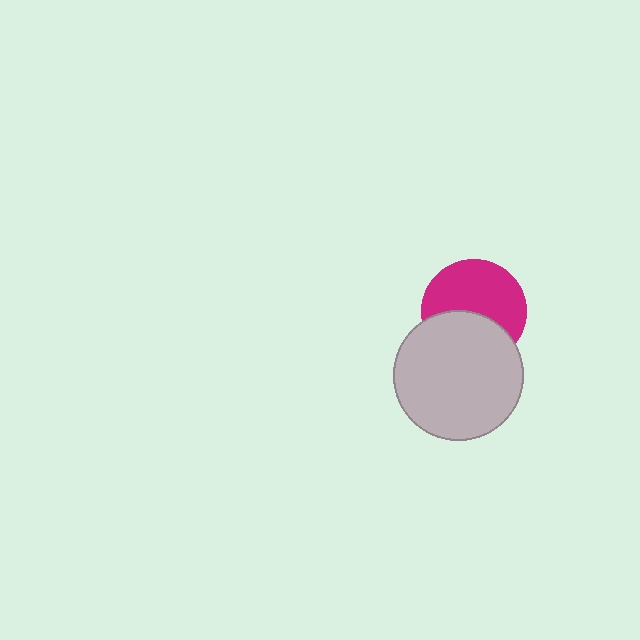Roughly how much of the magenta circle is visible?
About half of it is visible (roughly 59%).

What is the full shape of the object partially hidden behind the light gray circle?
The partially hidden object is a magenta circle.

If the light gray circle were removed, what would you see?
You would see the complete magenta circle.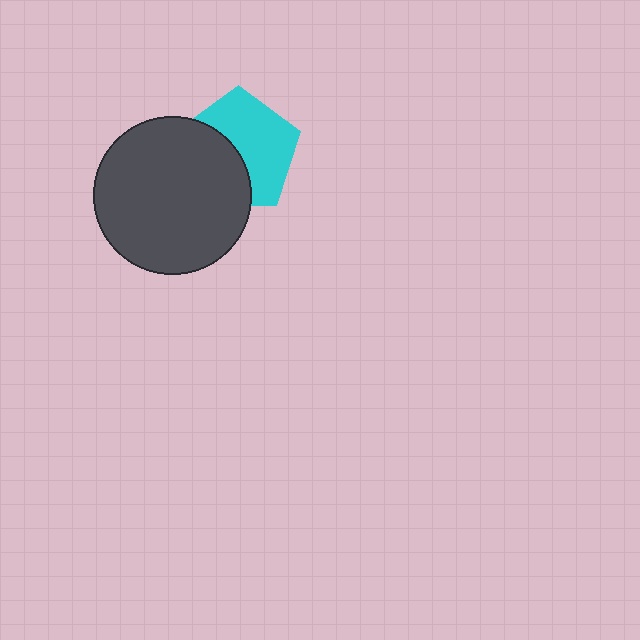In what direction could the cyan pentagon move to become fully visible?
The cyan pentagon could move toward the upper-right. That would shift it out from behind the dark gray circle entirely.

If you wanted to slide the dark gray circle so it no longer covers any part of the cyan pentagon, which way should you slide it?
Slide it toward the lower-left — that is the most direct way to separate the two shapes.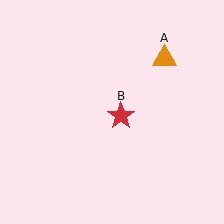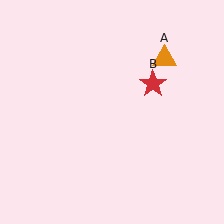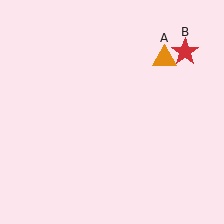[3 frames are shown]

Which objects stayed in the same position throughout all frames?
Orange triangle (object A) remained stationary.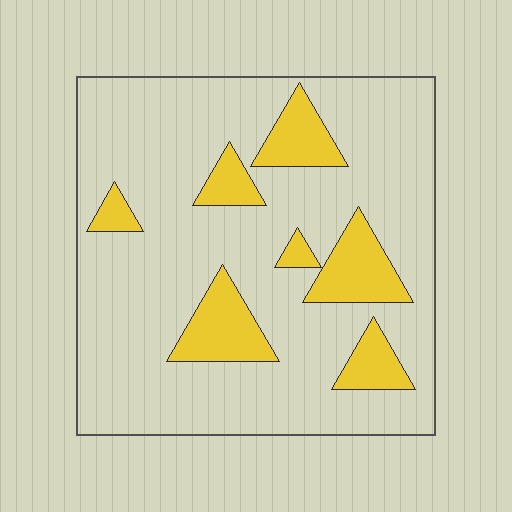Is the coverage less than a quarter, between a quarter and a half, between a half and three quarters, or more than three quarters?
Less than a quarter.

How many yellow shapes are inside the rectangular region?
7.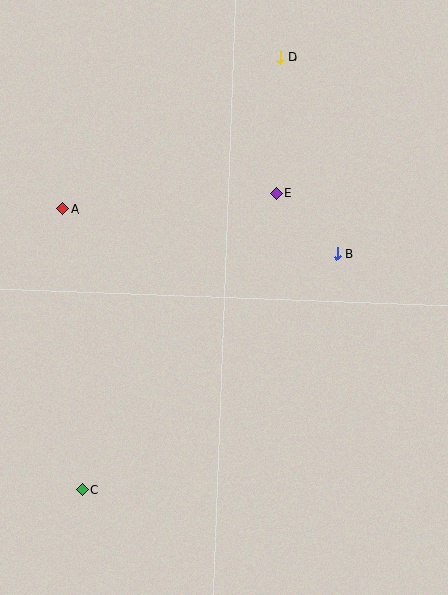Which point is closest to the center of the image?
Point E at (276, 193) is closest to the center.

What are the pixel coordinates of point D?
Point D is at (280, 57).